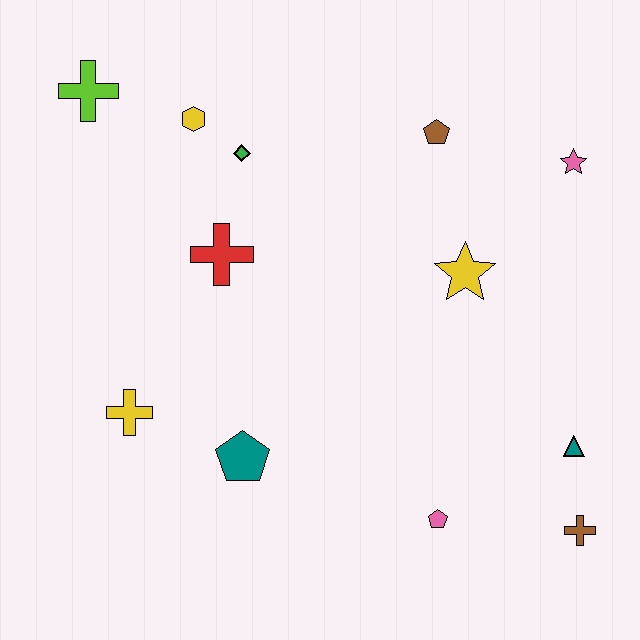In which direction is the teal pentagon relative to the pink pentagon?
The teal pentagon is to the left of the pink pentagon.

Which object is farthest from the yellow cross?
The pink star is farthest from the yellow cross.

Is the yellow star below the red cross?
Yes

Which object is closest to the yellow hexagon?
The green diamond is closest to the yellow hexagon.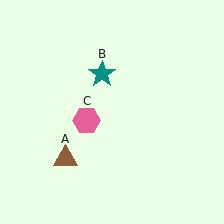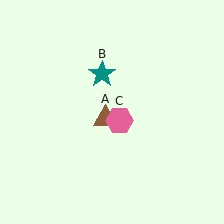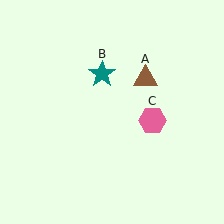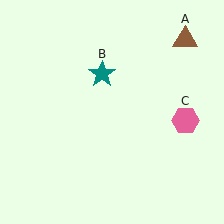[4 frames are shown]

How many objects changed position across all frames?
2 objects changed position: brown triangle (object A), pink hexagon (object C).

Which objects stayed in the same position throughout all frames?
Teal star (object B) remained stationary.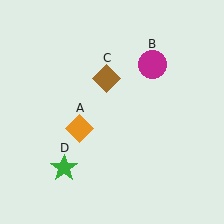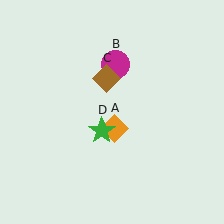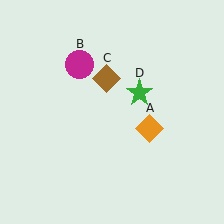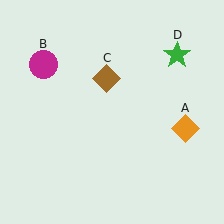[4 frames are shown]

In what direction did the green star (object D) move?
The green star (object D) moved up and to the right.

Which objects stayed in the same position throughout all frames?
Brown diamond (object C) remained stationary.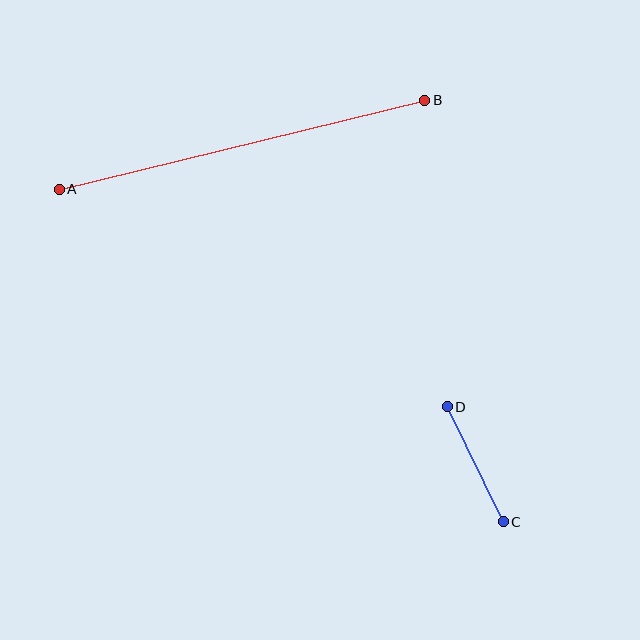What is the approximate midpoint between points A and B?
The midpoint is at approximately (242, 145) pixels.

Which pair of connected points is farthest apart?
Points A and B are farthest apart.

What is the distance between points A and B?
The distance is approximately 376 pixels.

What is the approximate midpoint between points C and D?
The midpoint is at approximately (475, 464) pixels.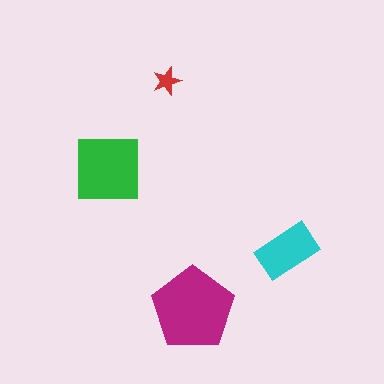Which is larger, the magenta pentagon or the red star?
The magenta pentagon.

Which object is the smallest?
The red star.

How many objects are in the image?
There are 4 objects in the image.